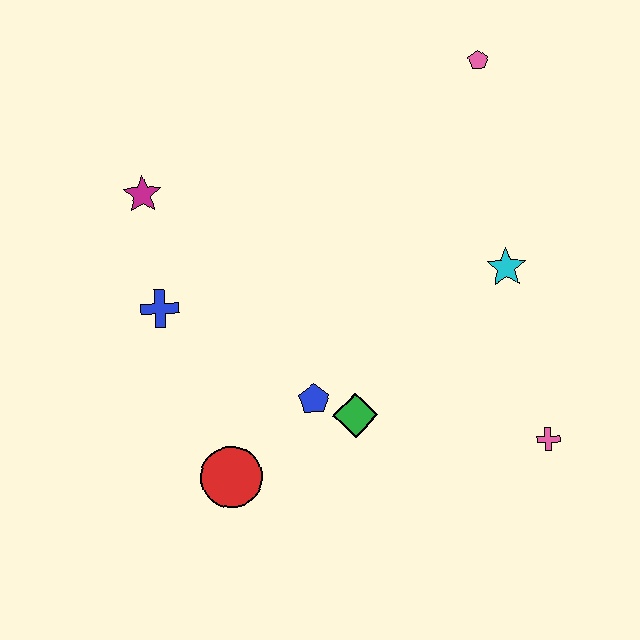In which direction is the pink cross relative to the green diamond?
The pink cross is to the right of the green diamond.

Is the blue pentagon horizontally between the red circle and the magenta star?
No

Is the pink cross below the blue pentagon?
Yes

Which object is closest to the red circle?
The blue pentagon is closest to the red circle.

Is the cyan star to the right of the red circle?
Yes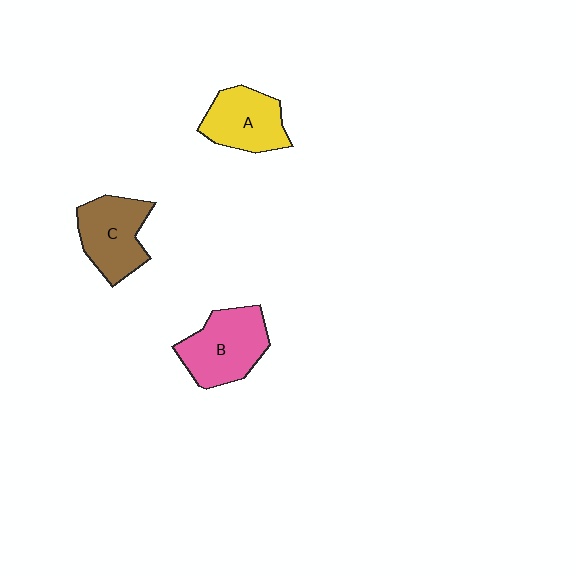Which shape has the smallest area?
Shape A (yellow).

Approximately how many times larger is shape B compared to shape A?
Approximately 1.2 times.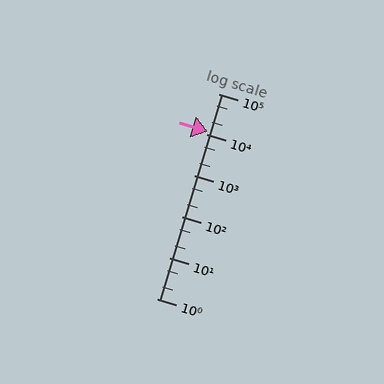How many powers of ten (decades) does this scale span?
The scale spans 5 decades, from 1 to 100000.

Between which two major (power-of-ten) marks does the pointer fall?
The pointer is between 10000 and 100000.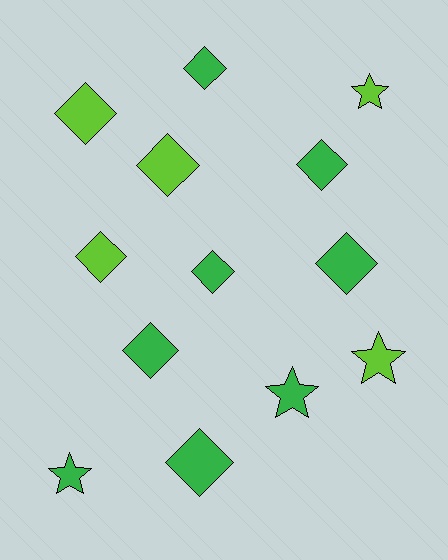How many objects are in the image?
There are 13 objects.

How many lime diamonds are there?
There are 3 lime diamonds.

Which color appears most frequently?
Green, with 8 objects.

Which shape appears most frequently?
Diamond, with 9 objects.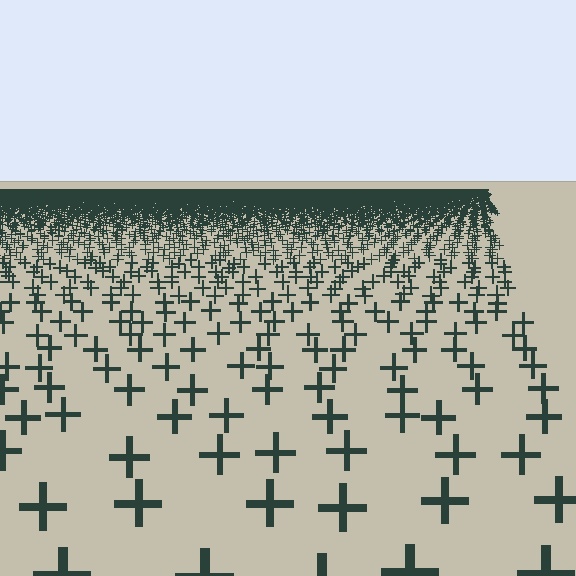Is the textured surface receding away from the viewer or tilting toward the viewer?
The surface is receding away from the viewer. Texture elements get smaller and denser toward the top.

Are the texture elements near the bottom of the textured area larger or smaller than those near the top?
Larger. Near the bottom, elements are closer to the viewer and appear at a bigger on-screen size.